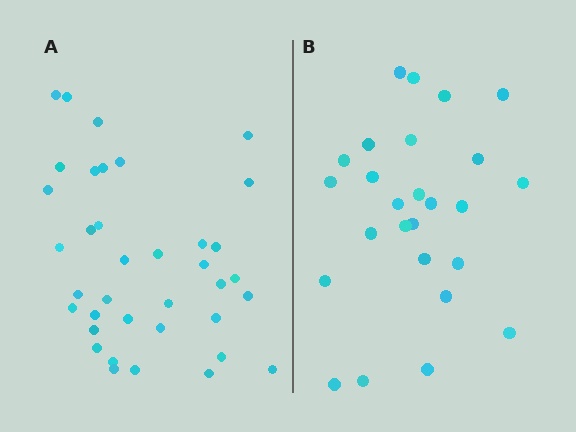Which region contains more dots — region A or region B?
Region A (the left region) has more dots.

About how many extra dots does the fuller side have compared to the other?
Region A has roughly 12 or so more dots than region B.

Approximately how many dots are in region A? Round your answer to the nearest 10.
About 40 dots. (The exact count is 37, which rounds to 40.)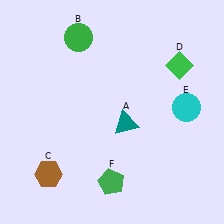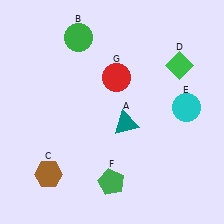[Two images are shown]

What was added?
A red circle (G) was added in Image 2.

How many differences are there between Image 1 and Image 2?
There is 1 difference between the two images.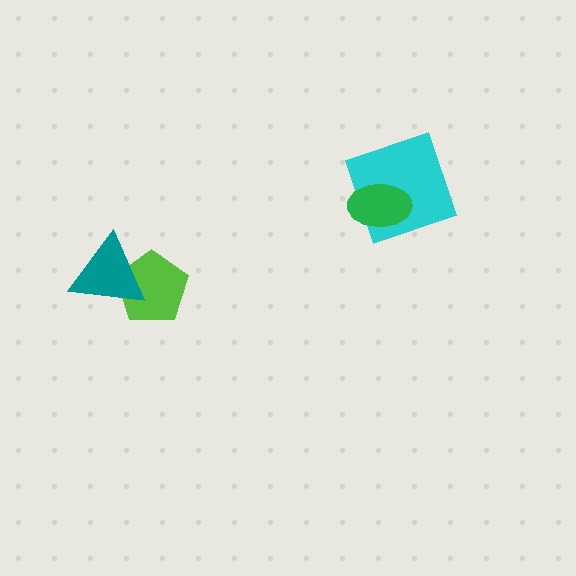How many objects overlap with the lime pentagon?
1 object overlaps with the lime pentagon.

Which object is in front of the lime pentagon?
The teal triangle is in front of the lime pentagon.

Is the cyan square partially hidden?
Yes, it is partially covered by another shape.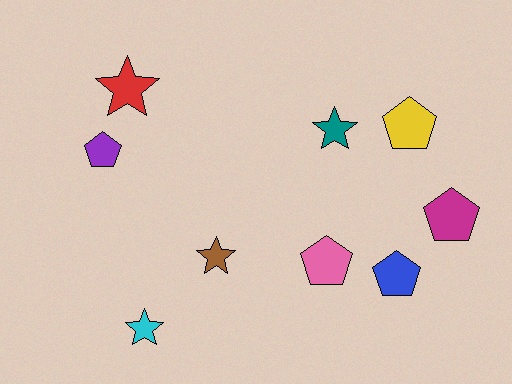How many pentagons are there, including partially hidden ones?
There are 5 pentagons.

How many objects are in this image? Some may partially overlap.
There are 9 objects.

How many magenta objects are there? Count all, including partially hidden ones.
There is 1 magenta object.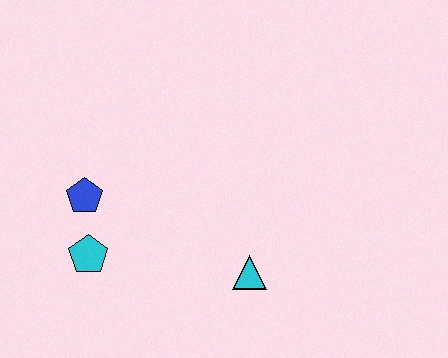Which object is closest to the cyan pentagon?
The blue pentagon is closest to the cyan pentagon.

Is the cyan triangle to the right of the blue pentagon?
Yes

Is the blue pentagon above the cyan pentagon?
Yes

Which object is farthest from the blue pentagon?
The cyan triangle is farthest from the blue pentagon.